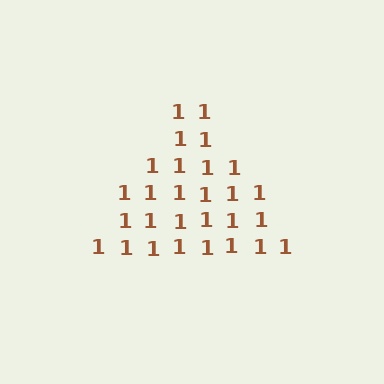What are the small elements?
The small elements are digit 1's.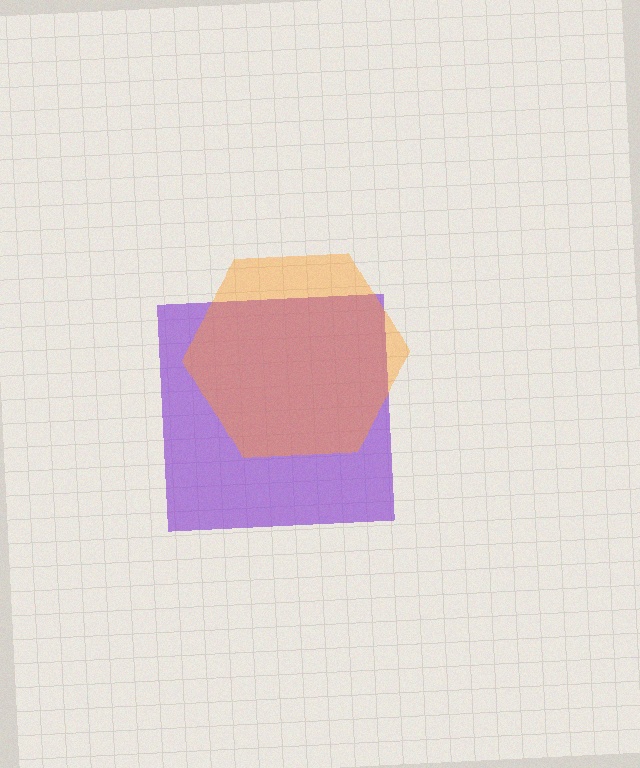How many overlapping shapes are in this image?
There are 2 overlapping shapes in the image.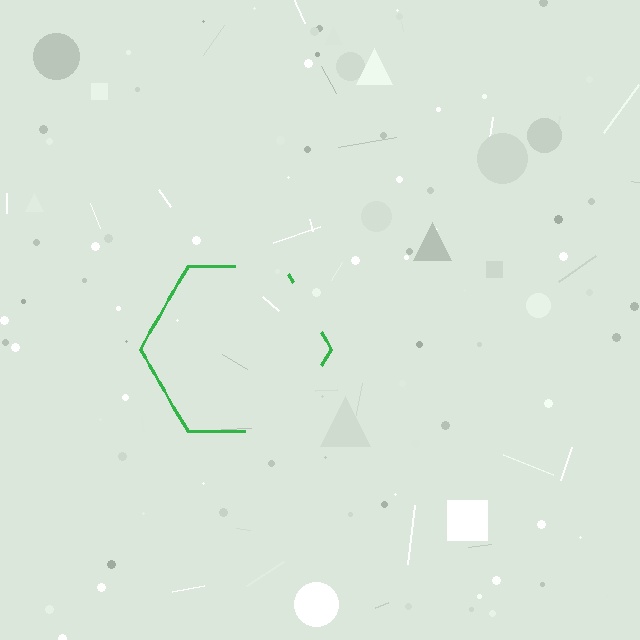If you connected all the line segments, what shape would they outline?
They would outline a hexagon.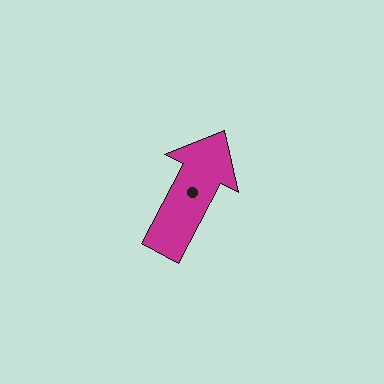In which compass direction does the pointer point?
Northeast.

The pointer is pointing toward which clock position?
Roughly 1 o'clock.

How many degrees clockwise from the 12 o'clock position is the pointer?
Approximately 28 degrees.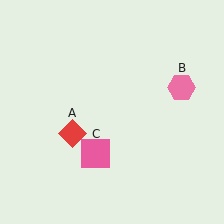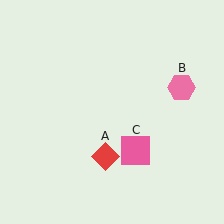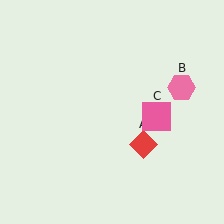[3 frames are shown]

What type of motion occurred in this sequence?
The red diamond (object A), pink square (object C) rotated counterclockwise around the center of the scene.